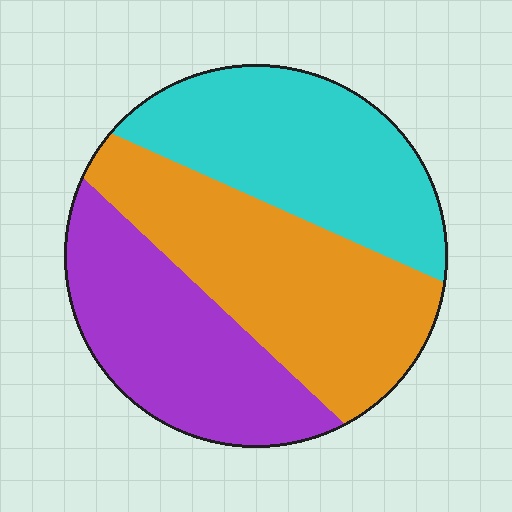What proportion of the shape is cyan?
Cyan covers about 35% of the shape.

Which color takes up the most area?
Orange, at roughly 35%.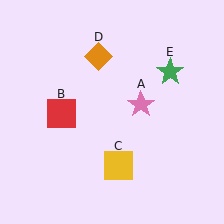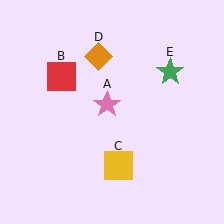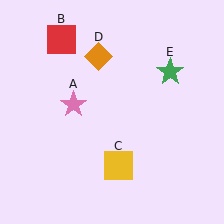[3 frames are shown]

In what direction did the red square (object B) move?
The red square (object B) moved up.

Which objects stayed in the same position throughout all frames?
Yellow square (object C) and orange diamond (object D) and green star (object E) remained stationary.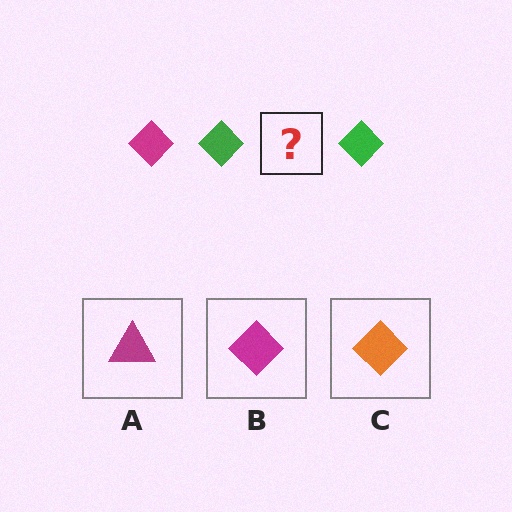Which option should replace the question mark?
Option B.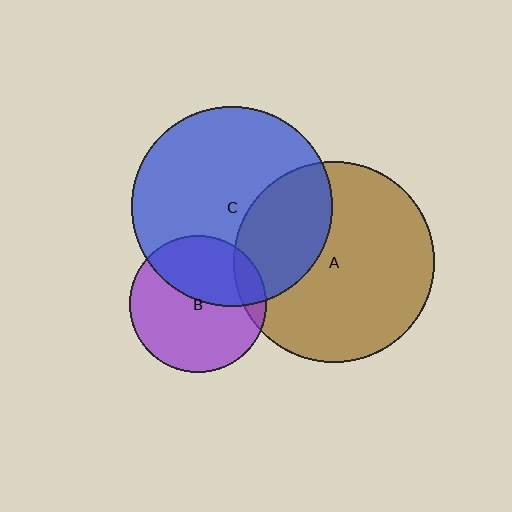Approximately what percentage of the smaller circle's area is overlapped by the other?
Approximately 10%.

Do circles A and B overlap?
Yes.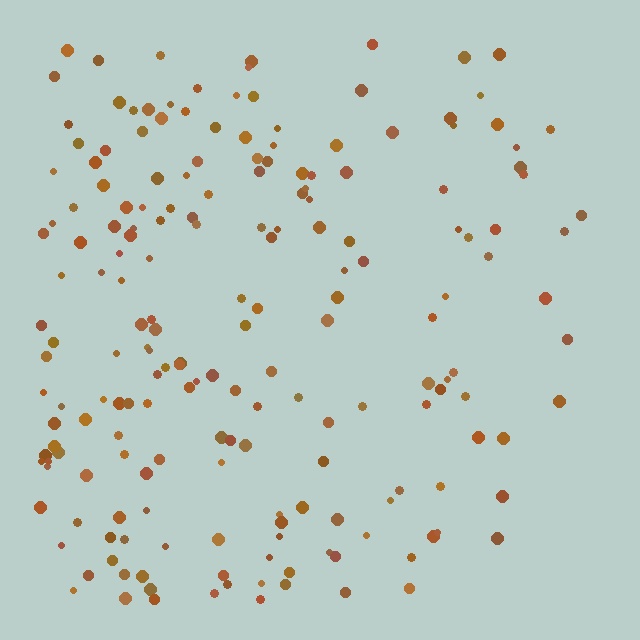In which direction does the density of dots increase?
From right to left, with the left side densest.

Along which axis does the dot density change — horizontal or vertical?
Horizontal.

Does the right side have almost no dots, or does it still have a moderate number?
Still a moderate number, just noticeably fewer than the left.